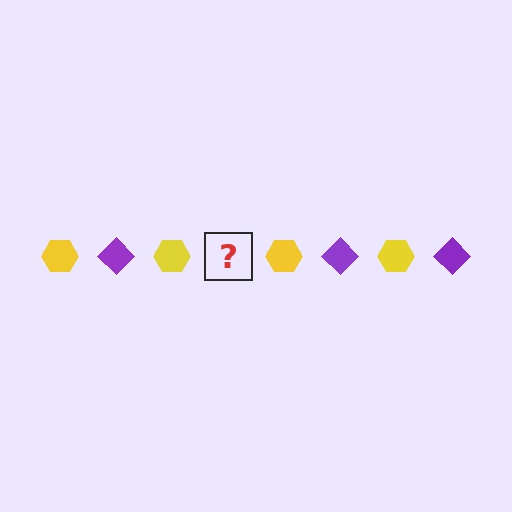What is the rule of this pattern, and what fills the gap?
The rule is that the pattern alternates between yellow hexagon and purple diamond. The gap should be filled with a purple diamond.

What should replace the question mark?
The question mark should be replaced with a purple diamond.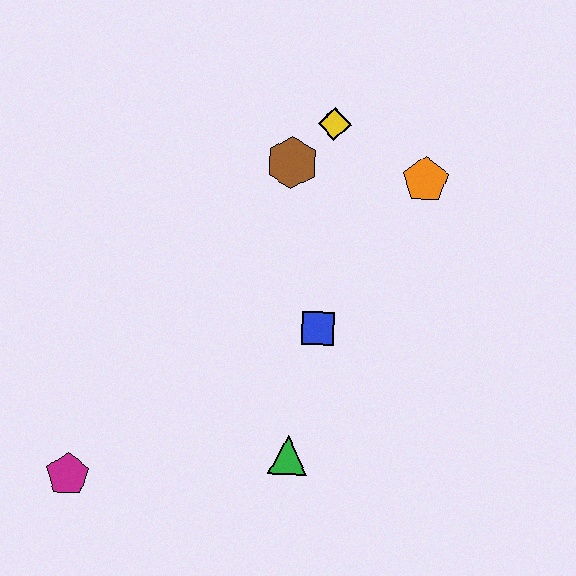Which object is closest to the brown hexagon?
The yellow diamond is closest to the brown hexagon.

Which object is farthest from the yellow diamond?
The magenta pentagon is farthest from the yellow diamond.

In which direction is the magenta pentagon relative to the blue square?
The magenta pentagon is to the left of the blue square.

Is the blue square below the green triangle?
No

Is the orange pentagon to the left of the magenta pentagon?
No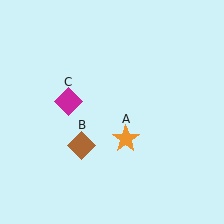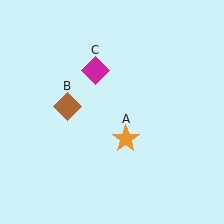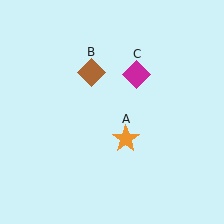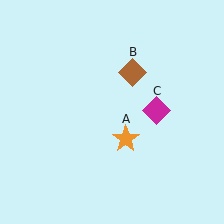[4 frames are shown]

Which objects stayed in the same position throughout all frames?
Orange star (object A) remained stationary.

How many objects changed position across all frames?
2 objects changed position: brown diamond (object B), magenta diamond (object C).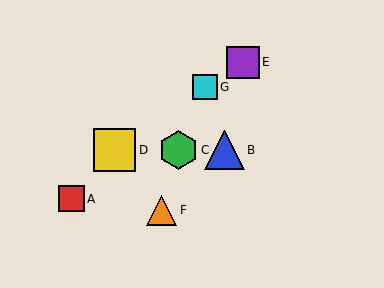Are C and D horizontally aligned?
Yes, both are at y≈150.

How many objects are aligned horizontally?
3 objects (B, C, D) are aligned horizontally.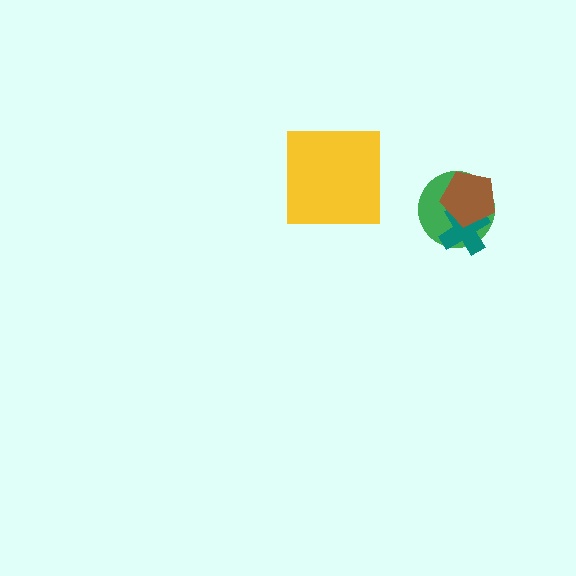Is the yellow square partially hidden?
No, no other shape covers it.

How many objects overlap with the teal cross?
2 objects overlap with the teal cross.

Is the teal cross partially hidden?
Yes, it is partially covered by another shape.